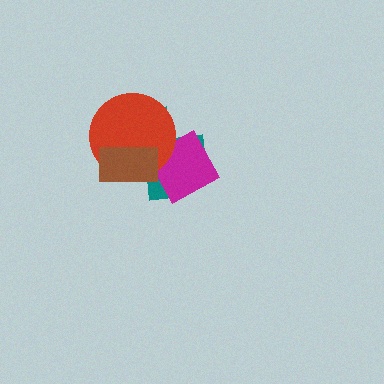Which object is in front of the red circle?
The brown rectangle is in front of the red circle.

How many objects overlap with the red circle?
3 objects overlap with the red circle.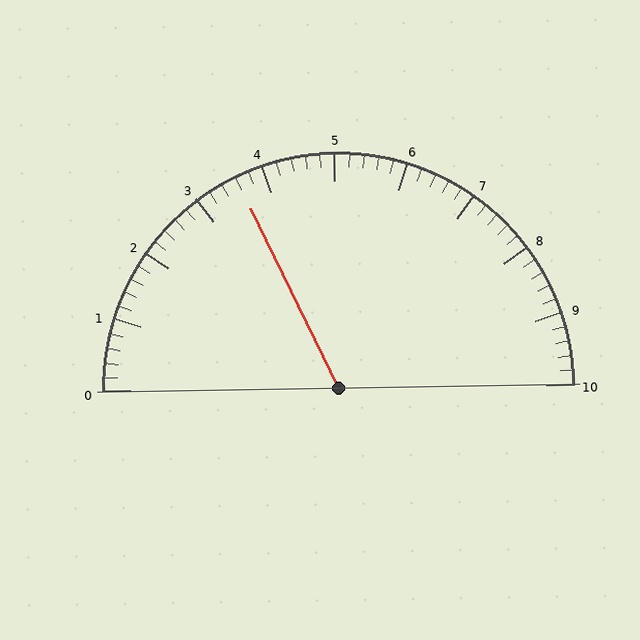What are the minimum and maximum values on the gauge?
The gauge ranges from 0 to 10.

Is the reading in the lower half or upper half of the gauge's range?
The reading is in the lower half of the range (0 to 10).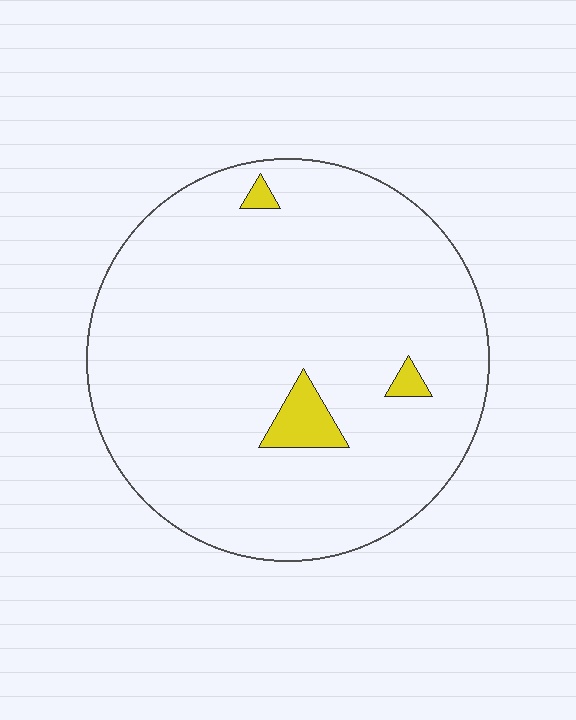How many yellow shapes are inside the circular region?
3.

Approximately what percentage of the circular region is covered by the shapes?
Approximately 5%.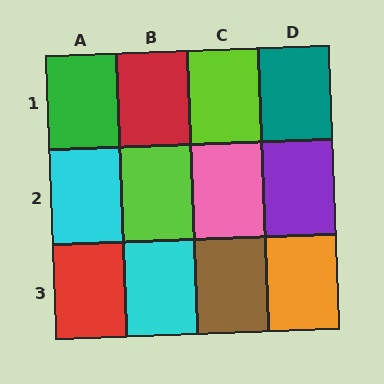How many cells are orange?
1 cell is orange.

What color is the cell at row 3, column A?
Red.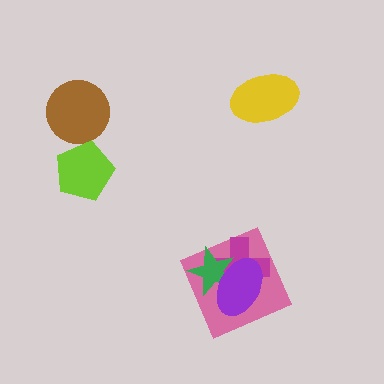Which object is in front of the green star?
The purple ellipse is in front of the green star.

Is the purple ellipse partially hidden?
No, no other shape covers it.